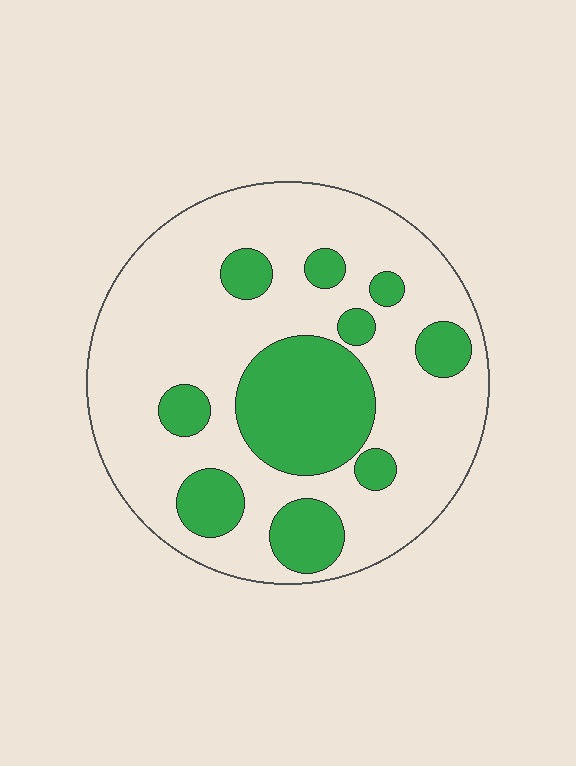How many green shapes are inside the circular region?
10.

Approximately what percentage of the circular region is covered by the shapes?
Approximately 30%.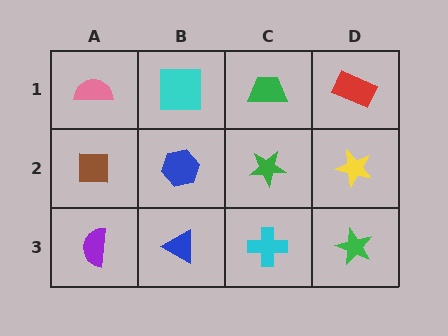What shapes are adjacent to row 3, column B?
A blue hexagon (row 2, column B), a purple semicircle (row 3, column A), a cyan cross (row 3, column C).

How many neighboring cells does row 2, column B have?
4.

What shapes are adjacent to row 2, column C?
A green trapezoid (row 1, column C), a cyan cross (row 3, column C), a blue hexagon (row 2, column B), a yellow star (row 2, column D).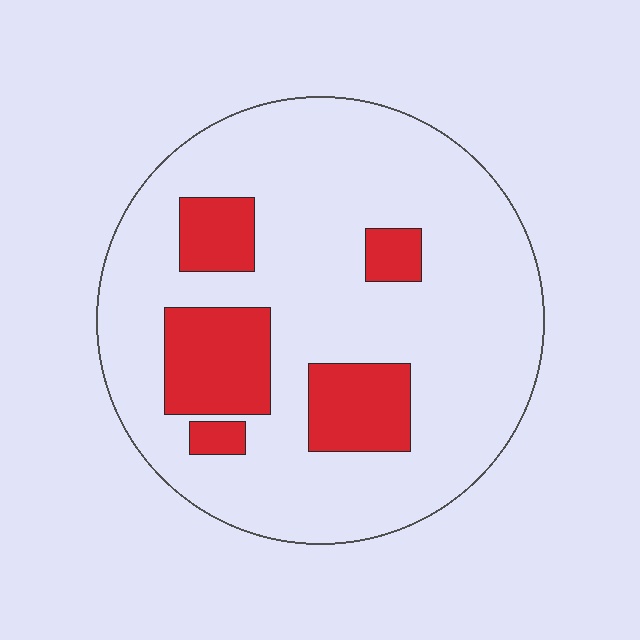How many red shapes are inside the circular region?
5.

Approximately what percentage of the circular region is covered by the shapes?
Approximately 20%.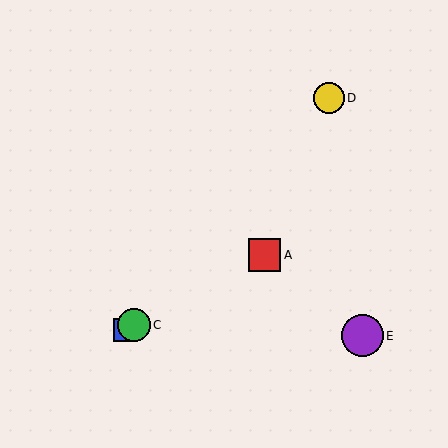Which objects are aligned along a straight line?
Objects A, B, C are aligned along a straight line.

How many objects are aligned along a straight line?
3 objects (A, B, C) are aligned along a straight line.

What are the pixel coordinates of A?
Object A is at (265, 255).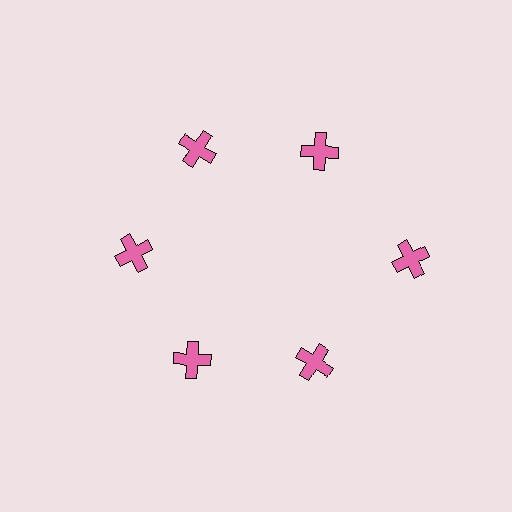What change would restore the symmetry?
The symmetry would be restored by moving it inward, back onto the ring so that all 6 crosses sit at equal angles and equal distance from the center.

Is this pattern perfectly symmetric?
No. The 6 pink crosses are arranged in a ring, but one element near the 3 o'clock position is pushed outward from the center, breaking the 6-fold rotational symmetry.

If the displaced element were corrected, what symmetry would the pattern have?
It would have 6-fold rotational symmetry — the pattern would map onto itself every 60 degrees.